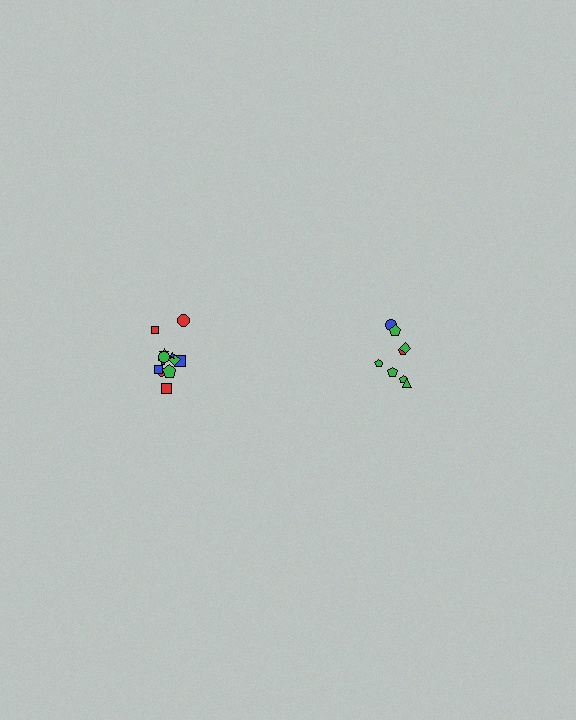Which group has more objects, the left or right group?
The left group.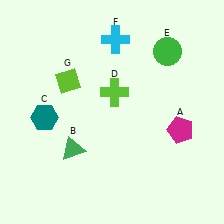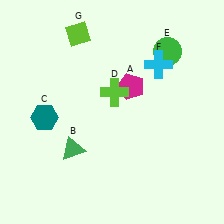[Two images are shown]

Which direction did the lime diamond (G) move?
The lime diamond (G) moved up.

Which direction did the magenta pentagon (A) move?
The magenta pentagon (A) moved left.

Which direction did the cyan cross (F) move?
The cyan cross (F) moved right.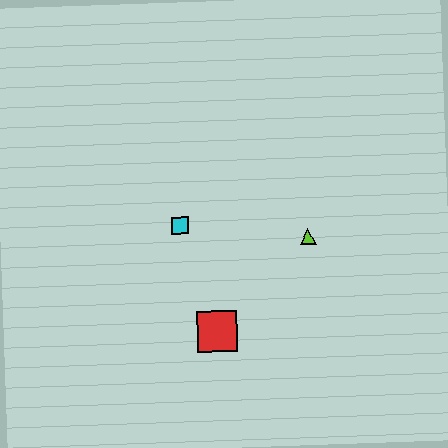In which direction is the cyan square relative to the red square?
The cyan square is above the red square.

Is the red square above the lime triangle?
No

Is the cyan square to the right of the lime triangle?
No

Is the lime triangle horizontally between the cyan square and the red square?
No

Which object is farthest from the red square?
The lime triangle is farthest from the red square.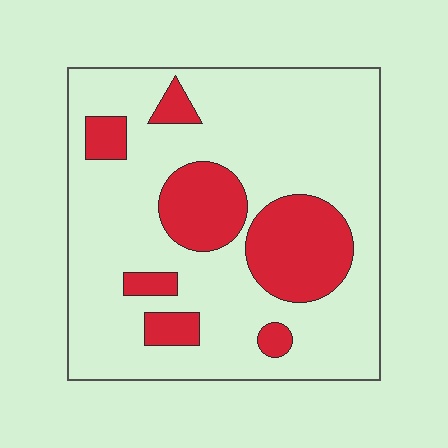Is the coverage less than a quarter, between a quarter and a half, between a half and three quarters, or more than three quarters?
Less than a quarter.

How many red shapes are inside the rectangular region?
7.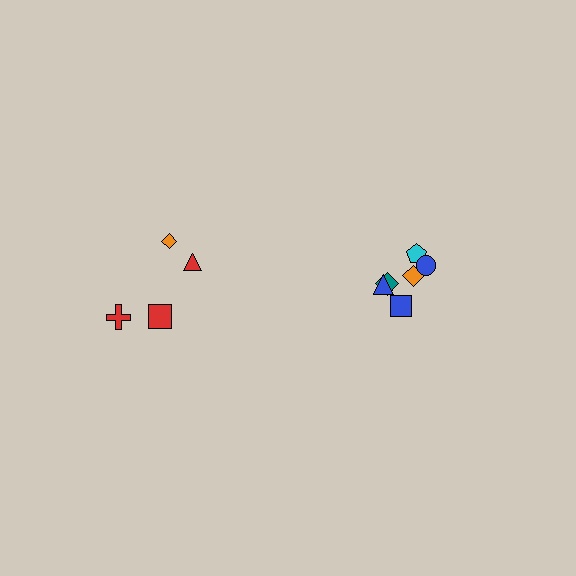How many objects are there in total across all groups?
There are 10 objects.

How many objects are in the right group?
There are 6 objects.